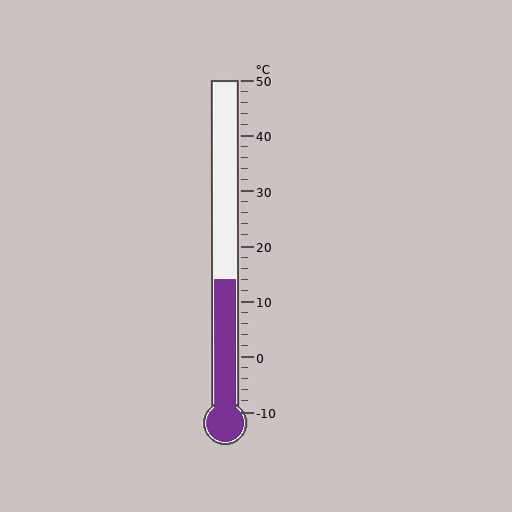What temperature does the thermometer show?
The thermometer shows approximately 14°C.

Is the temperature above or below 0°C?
The temperature is above 0°C.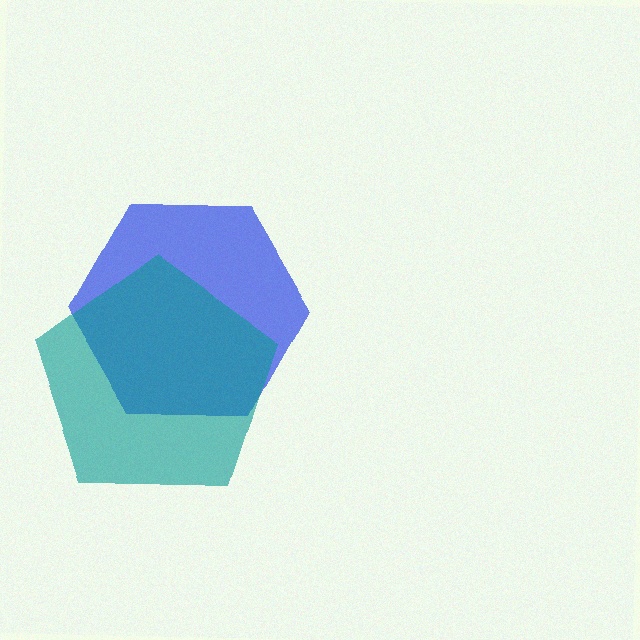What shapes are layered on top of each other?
The layered shapes are: a blue hexagon, a teal pentagon.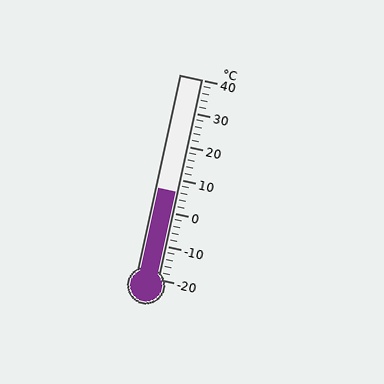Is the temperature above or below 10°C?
The temperature is below 10°C.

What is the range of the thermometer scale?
The thermometer scale ranges from -20°C to 40°C.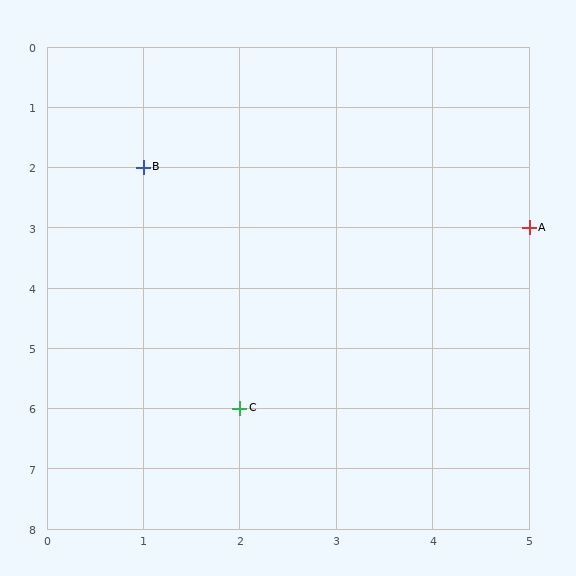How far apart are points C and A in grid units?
Points C and A are 3 columns and 3 rows apart (about 4.2 grid units diagonally).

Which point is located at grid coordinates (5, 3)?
Point A is at (5, 3).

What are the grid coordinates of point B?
Point B is at grid coordinates (1, 2).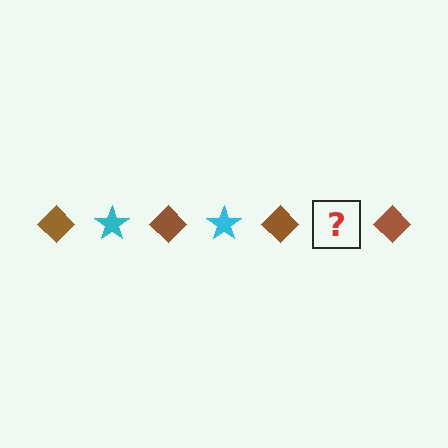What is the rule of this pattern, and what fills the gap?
The rule is that the pattern alternates between brown diamond and cyan star. The gap should be filled with a cyan star.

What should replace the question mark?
The question mark should be replaced with a cyan star.